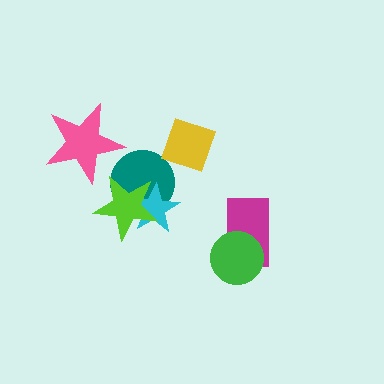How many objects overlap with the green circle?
1 object overlaps with the green circle.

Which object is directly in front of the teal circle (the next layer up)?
The cyan star is directly in front of the teal circle.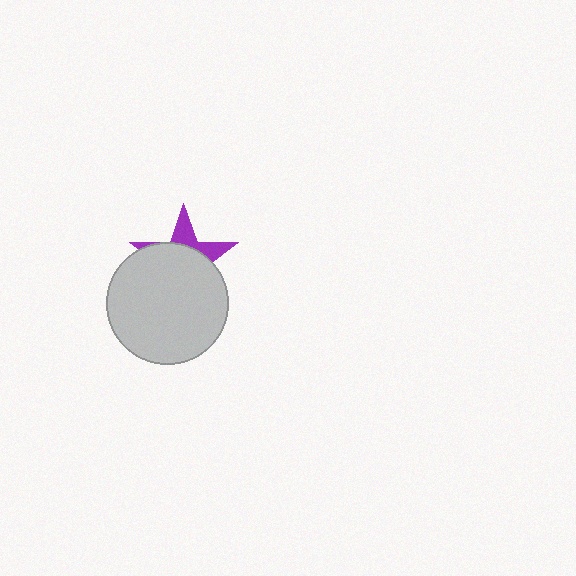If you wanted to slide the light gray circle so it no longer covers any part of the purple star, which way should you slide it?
Slide it down — that is the most direct way to separate the two shapes.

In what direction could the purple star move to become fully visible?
The purple star could move up. That would shift it out from behind the light gray circle entirely.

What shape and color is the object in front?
The object in front is a light gray circle.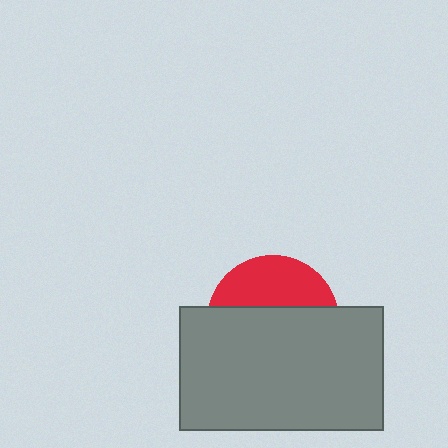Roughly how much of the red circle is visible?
A small part of it is visible (roughly 35%).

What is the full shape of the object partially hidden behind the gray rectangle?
The partially hidden object is a red circle.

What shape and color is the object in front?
The object in front is a gray rectangle.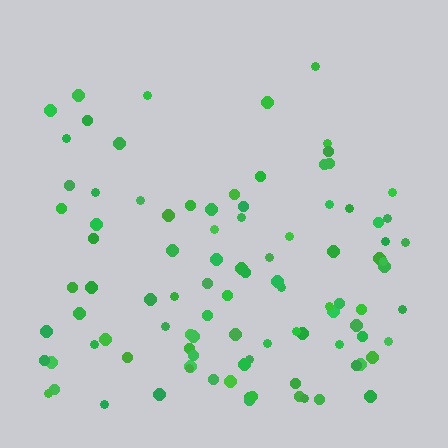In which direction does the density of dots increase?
From top to bottom, with the bottom side densest.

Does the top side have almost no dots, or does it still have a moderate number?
Still a moderate number, just noticeably fewer than the bottom.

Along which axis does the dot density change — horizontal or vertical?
Vertical.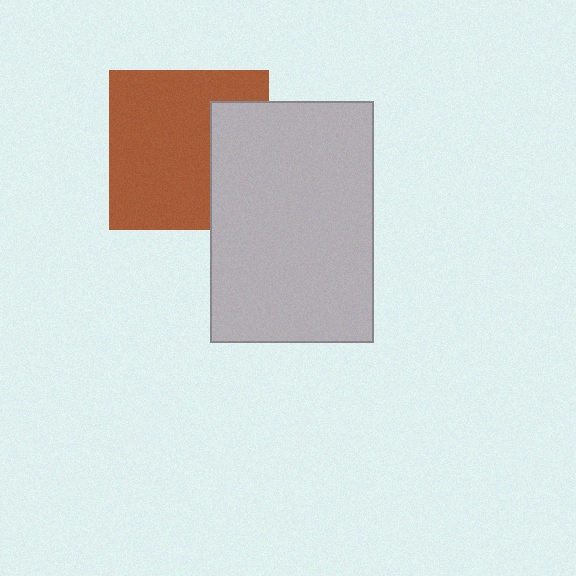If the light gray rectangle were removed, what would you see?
You would see the complete brown square.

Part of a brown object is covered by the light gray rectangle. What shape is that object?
It is a square.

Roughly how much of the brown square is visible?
Most of it is visible (roughly 70%).